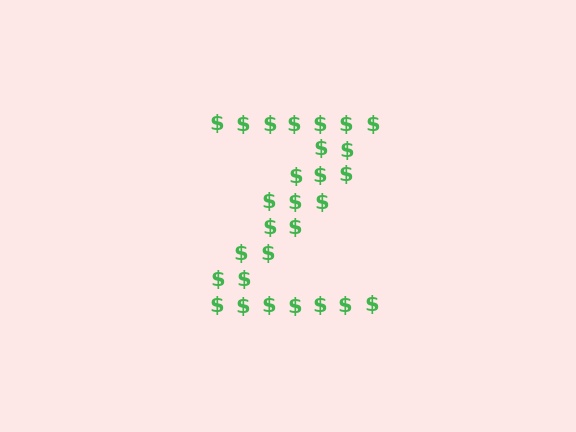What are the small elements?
The small elements are dollar signs.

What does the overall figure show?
The overall figure shows the letter Z.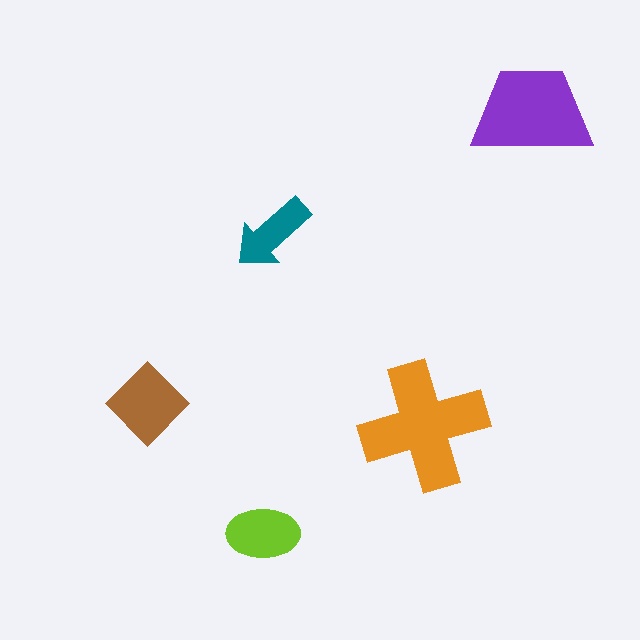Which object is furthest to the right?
The purple trapezoid is rightmost.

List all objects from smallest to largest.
The teal arrow, the lime ellipse, the brown diamond, the purple trapezoid, the orange cross.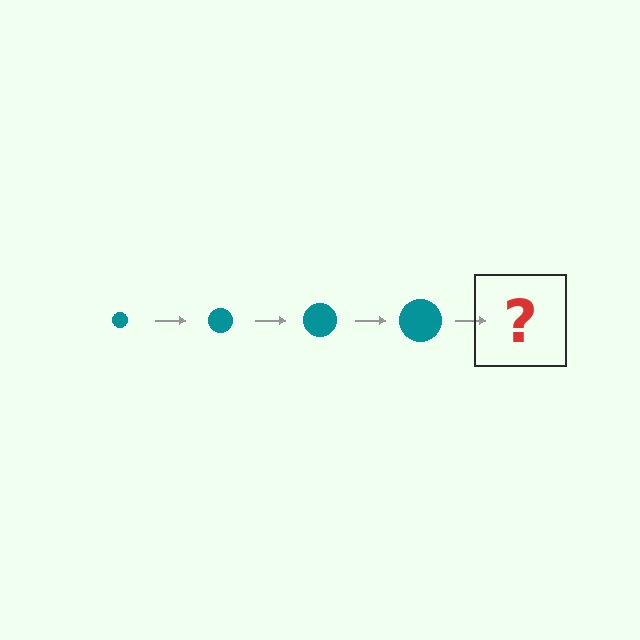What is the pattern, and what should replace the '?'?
The pattern is that the circle gets progressively larger each step. The '?' should be a teal circle, larger than the previous one.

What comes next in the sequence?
The next element should be a teal circle, larger than the previous one.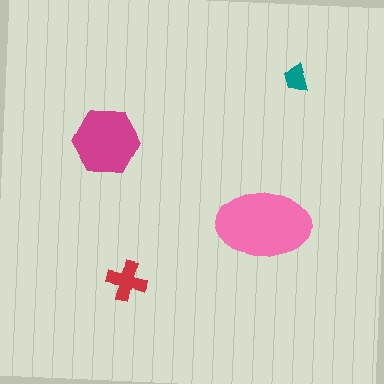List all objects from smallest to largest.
The teal trapezoid, the red cross, the magenta hexagon, the pink ellipse.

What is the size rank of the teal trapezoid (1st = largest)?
4th.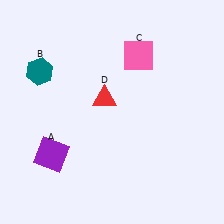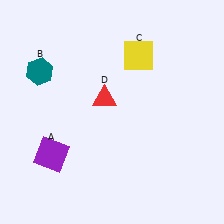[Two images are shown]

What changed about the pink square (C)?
In Image 1, C is pink. In Image 2, it changed to yellow.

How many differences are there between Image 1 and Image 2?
There is 1 difference between the two images.